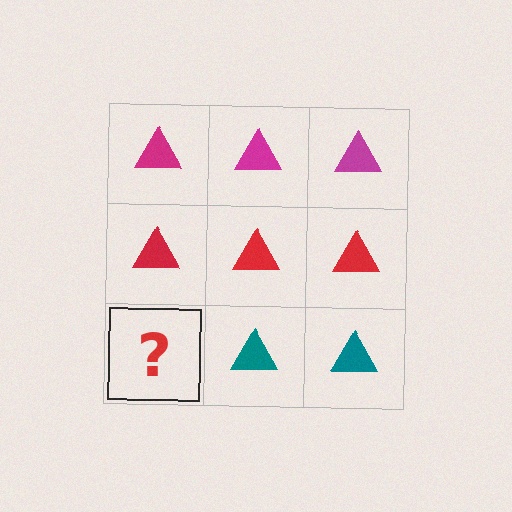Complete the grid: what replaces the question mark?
The question mark should be replaced with a teal triangle.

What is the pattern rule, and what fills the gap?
The rule is that each row has a consistent color. The gap should be filled with a teal triangle.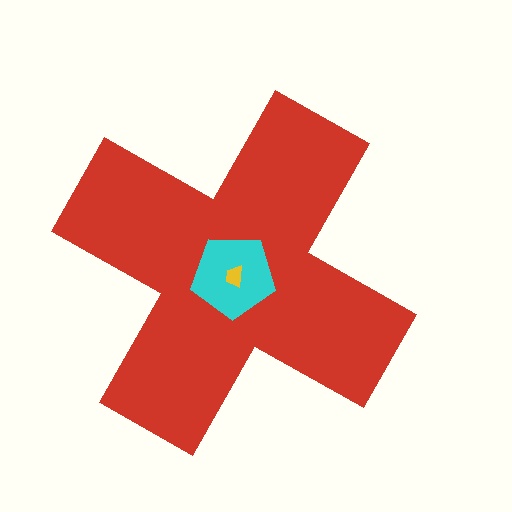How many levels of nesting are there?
3.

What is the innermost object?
The yellow trapezoid.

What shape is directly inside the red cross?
The cyan pentagon.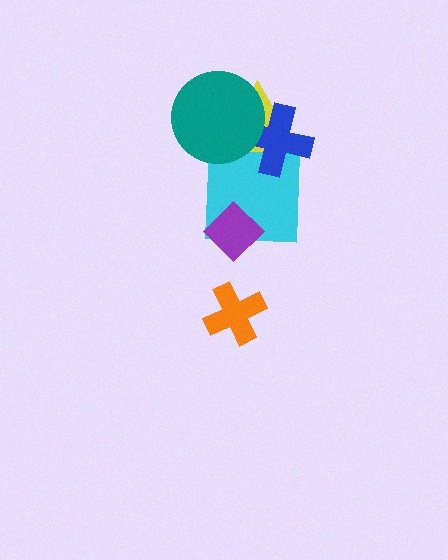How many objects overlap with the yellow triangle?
3 objects overlap with the yellow triangle.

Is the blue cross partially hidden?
Yes, it is partially covered by another shape.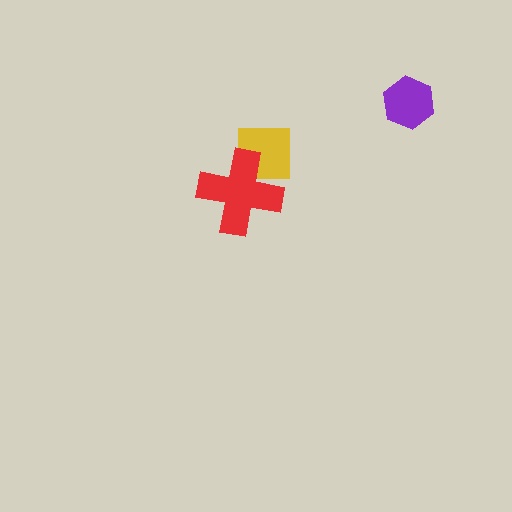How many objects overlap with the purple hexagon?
0 objects overlap with the purple hexagon.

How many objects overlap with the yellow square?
1 object overlaps with the yellow square.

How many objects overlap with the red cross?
1 object overlaps with the red cross.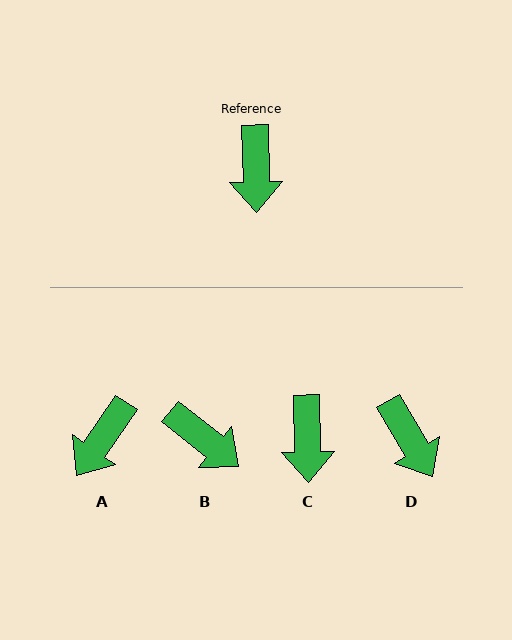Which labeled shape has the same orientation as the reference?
C.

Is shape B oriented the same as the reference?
No, it is off by about 50 degrees.